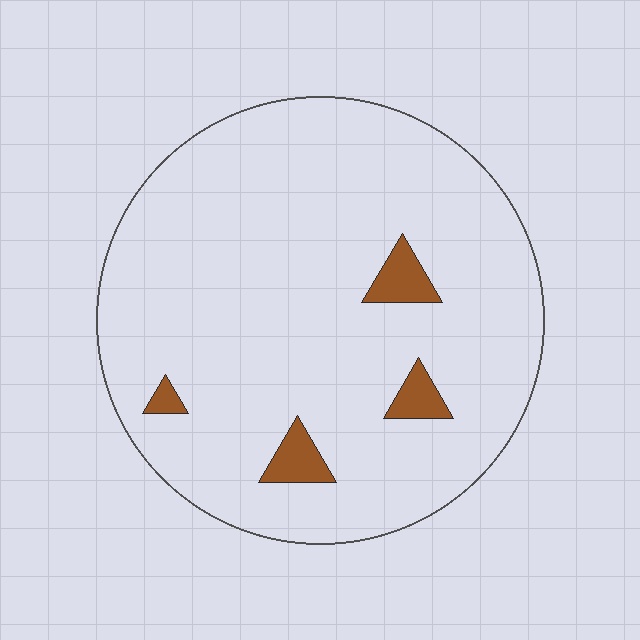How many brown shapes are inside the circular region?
4.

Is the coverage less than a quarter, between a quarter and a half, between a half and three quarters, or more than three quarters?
Less than a quarter.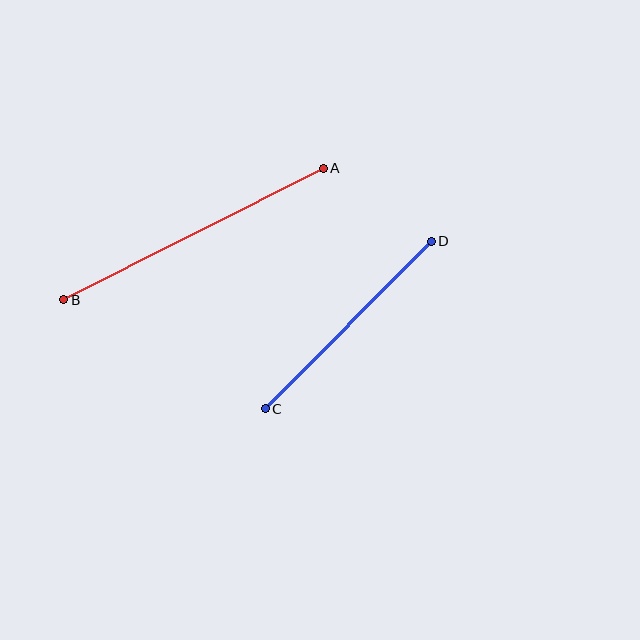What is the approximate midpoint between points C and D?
The midpoint is at approximately (348, 325) pixels.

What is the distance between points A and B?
The distance is approximately 291 pixels.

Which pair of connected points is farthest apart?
Points A and B are farthest apart.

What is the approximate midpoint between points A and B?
The midpoint is at approximately (194, 234) pixels.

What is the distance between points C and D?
The distance is approximately 236 pixels.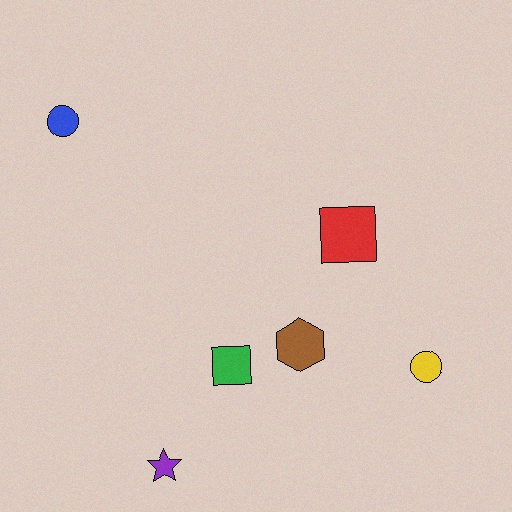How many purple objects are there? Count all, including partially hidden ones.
There is 1 purple object.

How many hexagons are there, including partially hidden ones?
There is 1 hexagon.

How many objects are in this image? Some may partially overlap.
There are 6 objects.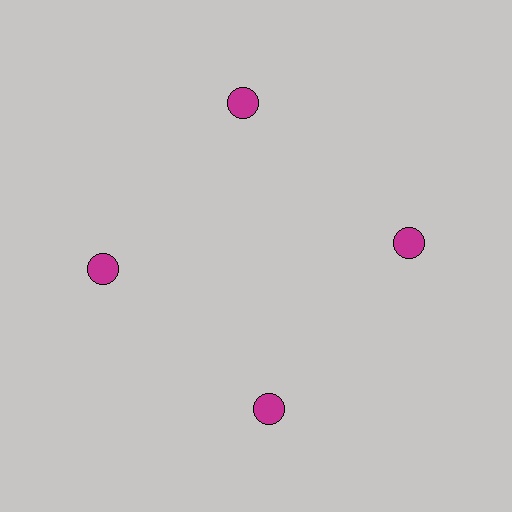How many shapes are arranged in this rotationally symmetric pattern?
There are 4 shapes, arranged in 4 groups of 1.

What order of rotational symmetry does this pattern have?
This pattern has 4-fold rotational symmetry.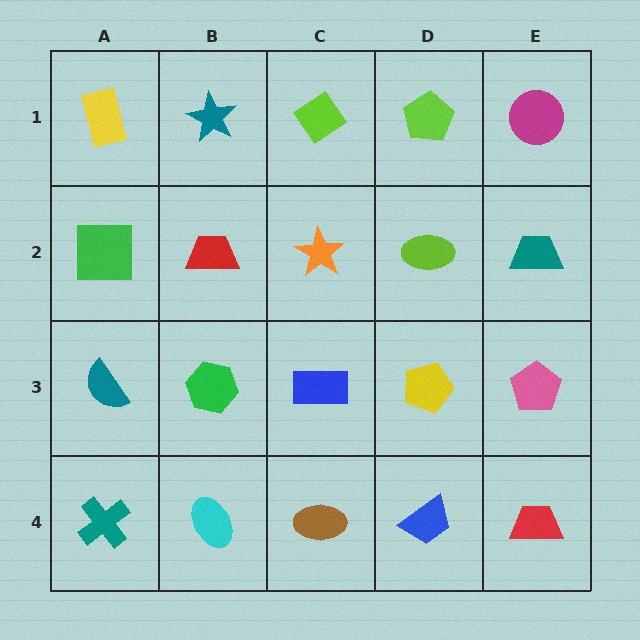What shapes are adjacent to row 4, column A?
A teal semicircle (row 3, column A), a cyan ellipse (row 4, column B).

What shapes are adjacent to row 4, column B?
A green hexagon (row 3, column B), a teal cross (row 4, column A), a brown ellipse (row 4, column C).